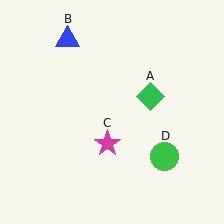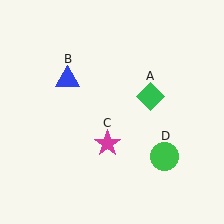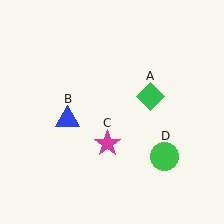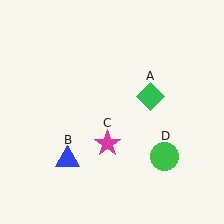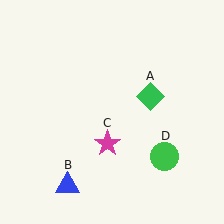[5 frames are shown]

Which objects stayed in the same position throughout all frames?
Green diamond (object A) and magenta star (object C) and green circle (object D) remained stationary.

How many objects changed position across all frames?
1 object changed position: blue triangle (object B).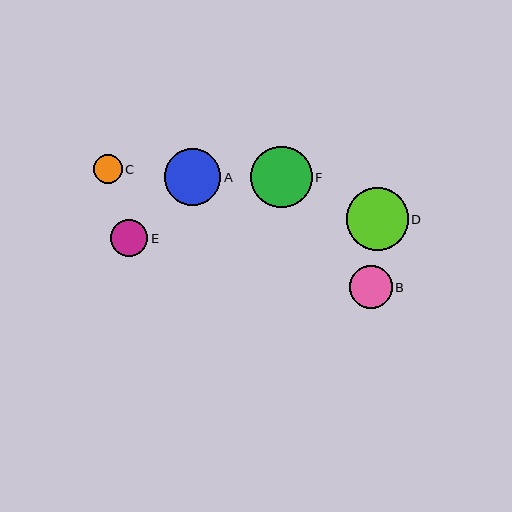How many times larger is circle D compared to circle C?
Circle D is approximately 2.1 times the size of circle C.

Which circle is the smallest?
Circle C is the smallest with a size of approximately 29 pixels.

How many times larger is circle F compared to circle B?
Circle F is approximately 1.4 times the size of circle B.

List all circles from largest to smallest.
From largest to smallest: D, F, A, B, E, C.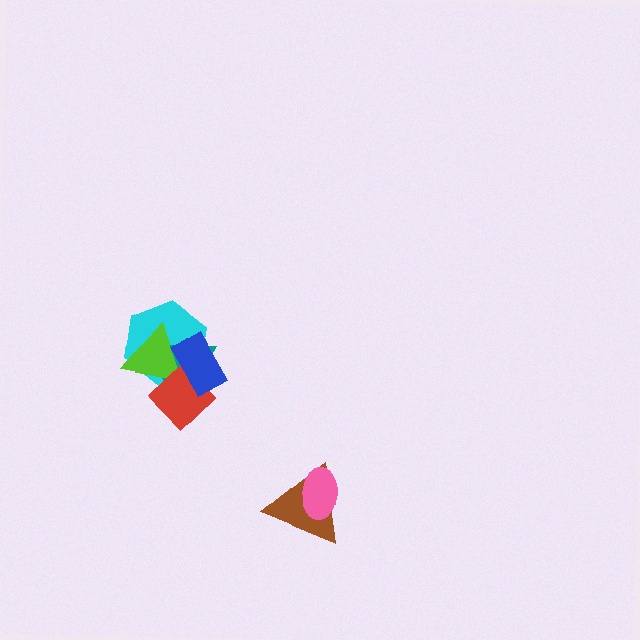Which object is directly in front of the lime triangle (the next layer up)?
The red diamond is directly in front of the lime triangle.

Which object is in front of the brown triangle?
The pink ellipse is in front of the brown triangle.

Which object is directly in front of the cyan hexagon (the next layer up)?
The teal triangle is directly in front of the cyan hexagon.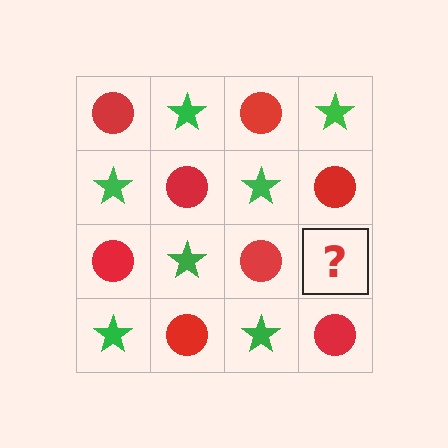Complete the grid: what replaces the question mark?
The question mark should be replaced with a green star.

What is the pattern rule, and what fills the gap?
The rule is that it alternates red circle and green star in a checkerboard pattern. The gap should be filled with a green star.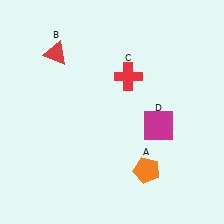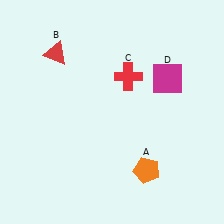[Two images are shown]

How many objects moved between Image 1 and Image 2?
1 object moved between the two images.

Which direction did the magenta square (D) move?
The magenta square (D) moved up.